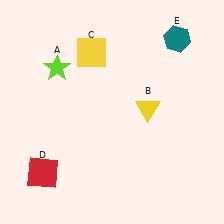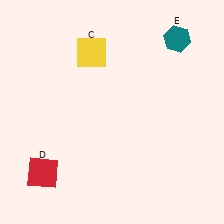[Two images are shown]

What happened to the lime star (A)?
The lime star (A) was removed in Image 2. It was in the top-left area of Image 1.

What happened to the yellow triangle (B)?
The yellow triangle (B) was removed in Image 2. It was in the top-right area of Image 1.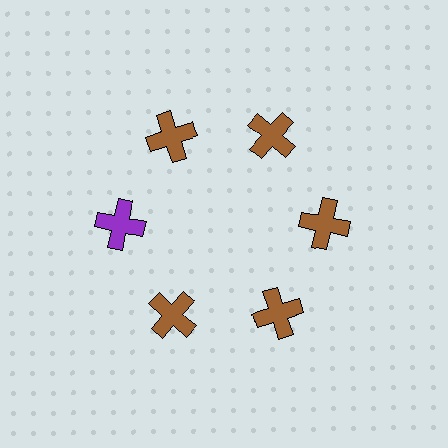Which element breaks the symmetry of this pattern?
The purple cross at roughly the 9 o'clock position breaks the symmetry. All other shapes are brown crosses.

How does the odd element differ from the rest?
It has a different color: purple instead of brown.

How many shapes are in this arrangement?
There are 6 shapes arranged in a ring pattern.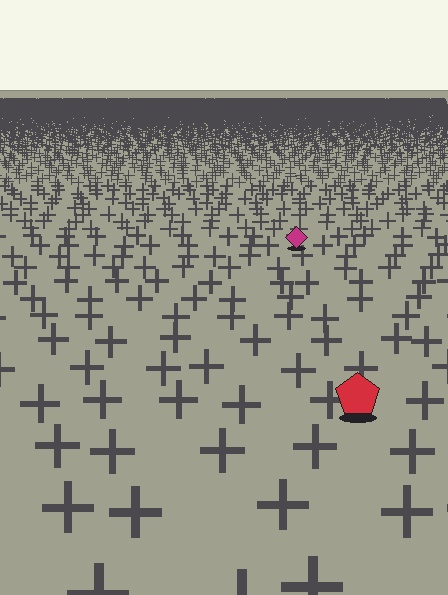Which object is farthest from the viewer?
The magenta diamond is farthest from the viewer. It appears smaller and the ground texture around it is denser.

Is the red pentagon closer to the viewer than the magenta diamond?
Yes. The red pentagon is closer — you can tell from the texture gradient: the ground texture is coarser near it.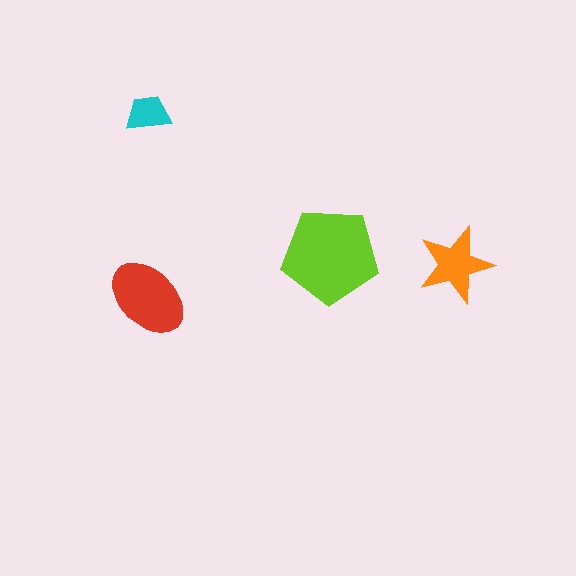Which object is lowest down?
The red ellipse is bottommost.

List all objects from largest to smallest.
The lime pentagon, the red ellipse, the orange star, the cyan trapezoid.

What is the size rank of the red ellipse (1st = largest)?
2nd.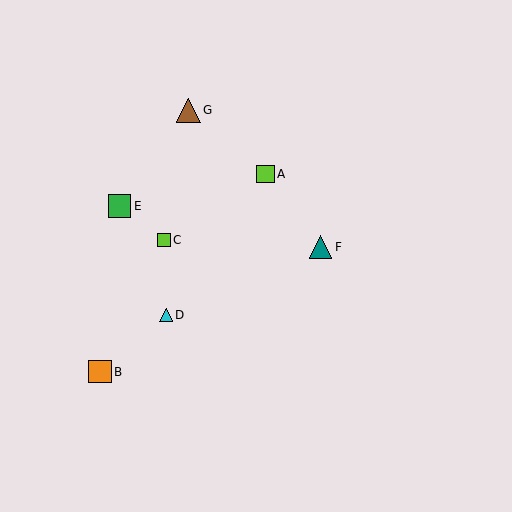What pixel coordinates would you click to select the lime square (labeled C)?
Click at (164, 240) to select the lime square C.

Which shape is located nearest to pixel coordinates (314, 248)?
The teal triangle (labeled F) at (321, 247) is nearest to that location.